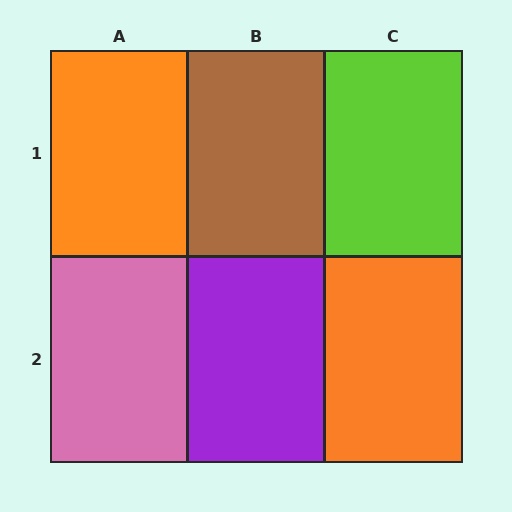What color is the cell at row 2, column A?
Pink.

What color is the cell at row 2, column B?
Purple.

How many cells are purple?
1 cell is purple.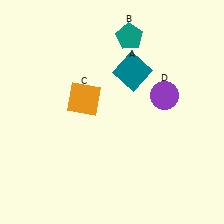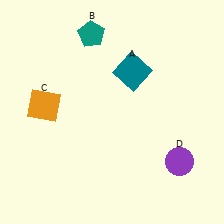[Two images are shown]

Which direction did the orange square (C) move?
The orange square (C) moved left.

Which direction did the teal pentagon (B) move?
The teal pentagon (B) moved left.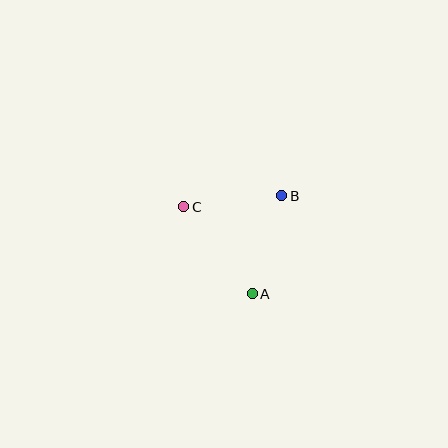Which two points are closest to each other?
Points B and C are closest to each other.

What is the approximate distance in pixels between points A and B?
The distance between A and B is approximately 102 pixels.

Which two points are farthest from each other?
Points A and C are farthest from each other.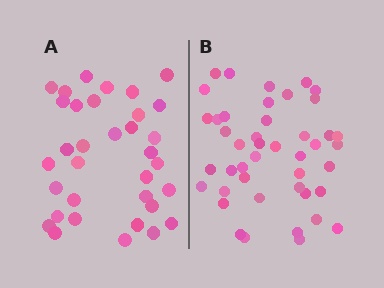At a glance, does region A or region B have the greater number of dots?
Region B (the right region) has more dots.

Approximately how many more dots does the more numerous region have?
Region B has roughly 10 or so more dots than region A.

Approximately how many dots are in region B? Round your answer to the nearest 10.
About 40 dots. (The exact count is 44, which rounds to 40.)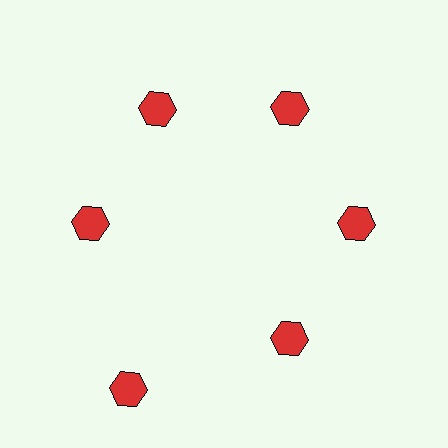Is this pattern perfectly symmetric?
No. The 6 red hexagons are arranged in a ring, but one element near the 7 o'clock position is pushed outward from the center, breaking the 6-fold rotational symmetry.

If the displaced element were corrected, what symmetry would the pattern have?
It would have 6-fold rotational symmetry — the pattern would map onto itself every 60 degrees.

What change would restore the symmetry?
The symmetry would be restored by moving it inward, back onto the ring so that all 6 hexagons sit at equal angles and equal distance from the center.